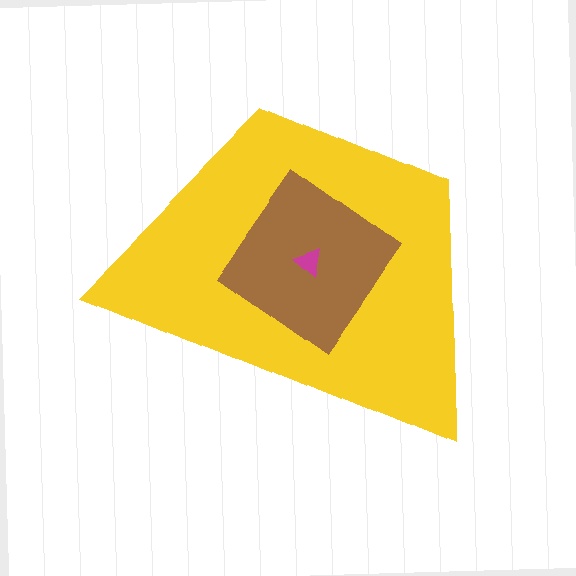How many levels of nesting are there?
3.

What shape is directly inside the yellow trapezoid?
The brown diamond.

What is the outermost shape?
The yellow trapezoid.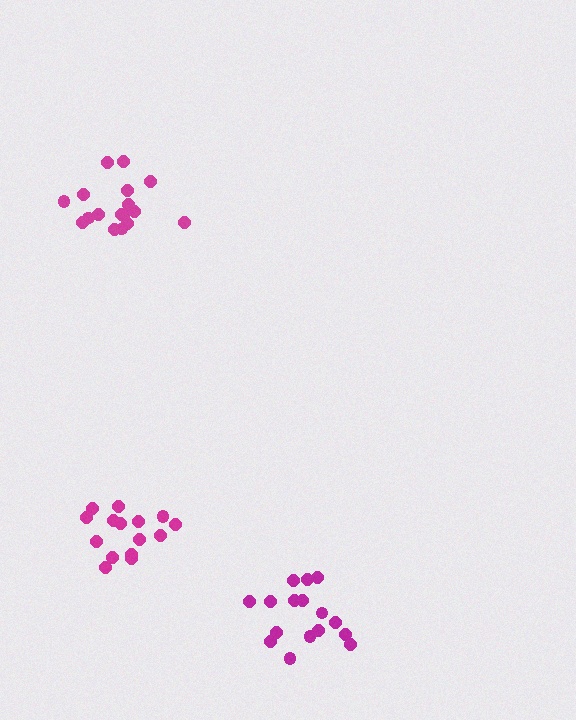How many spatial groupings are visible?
There are 3 spatial groupings.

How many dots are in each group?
Group 1: 17 dots, Group 2: 15 dots, Group 3: 16 dots (48 total).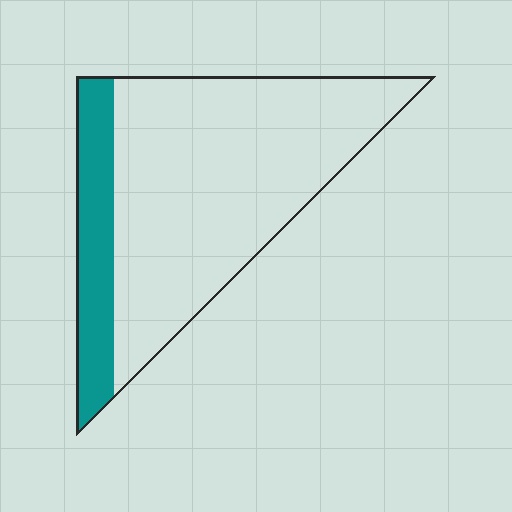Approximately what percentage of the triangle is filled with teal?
Approximately 20%.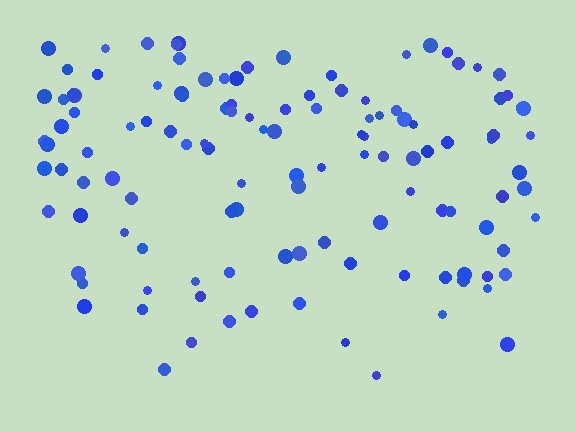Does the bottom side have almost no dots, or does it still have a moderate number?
Still a moderate number, just noticeably fewer than the top.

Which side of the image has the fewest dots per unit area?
The bottom.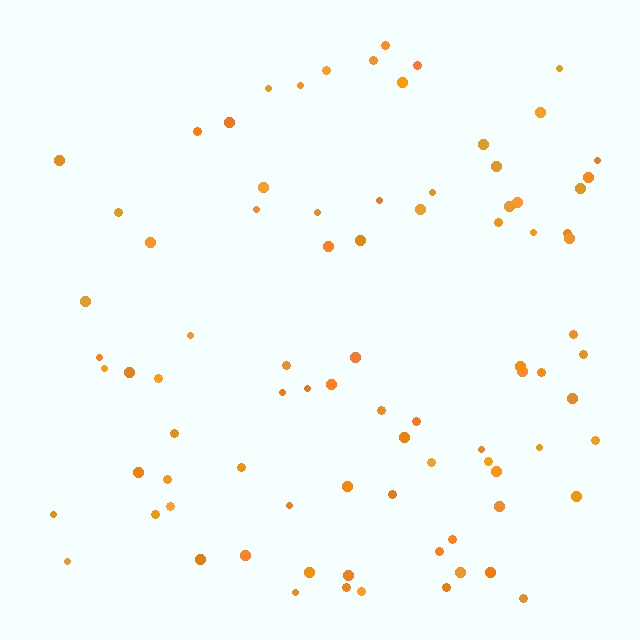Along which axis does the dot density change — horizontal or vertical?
Horizontal.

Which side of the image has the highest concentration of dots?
The right.